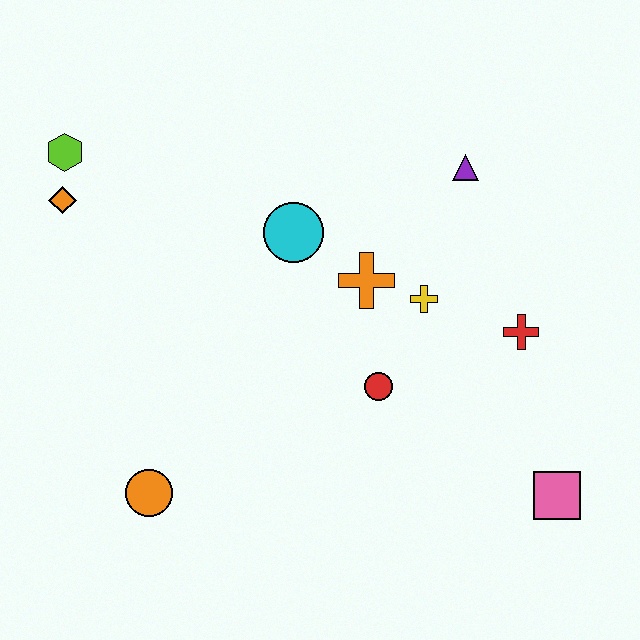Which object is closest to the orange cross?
The yellow cross is closest to the orange cross.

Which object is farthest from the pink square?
The lime hexagon is farthest from the pink square.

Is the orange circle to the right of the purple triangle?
No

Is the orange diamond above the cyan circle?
Yes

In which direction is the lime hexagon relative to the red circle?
The lime hexagon is to the left of the red circle.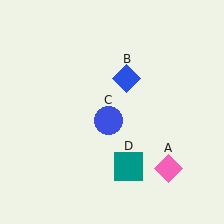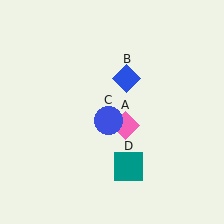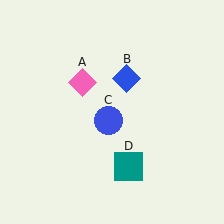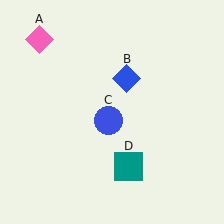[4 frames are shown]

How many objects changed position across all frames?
1 object changed position: pink diamond (object A).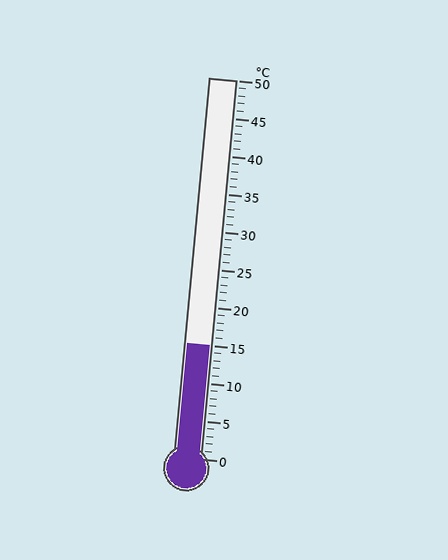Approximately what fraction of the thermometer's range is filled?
The thermometer is filled to approximately 30% of its range.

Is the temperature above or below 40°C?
The temperature is below 40°C.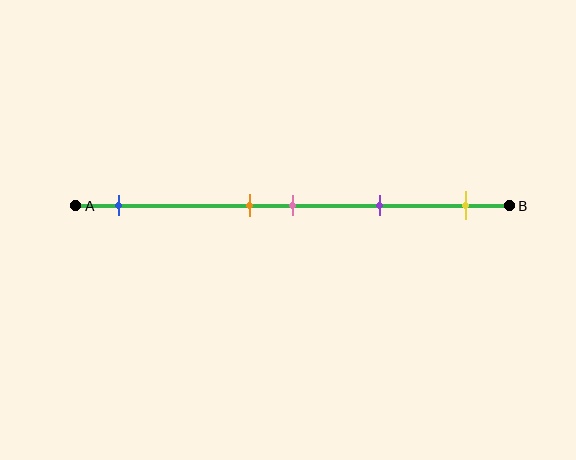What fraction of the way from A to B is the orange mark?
The orange mark is approximately 40% (0.4) of the way from A to B.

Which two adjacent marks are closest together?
The orange and pink marks are the closest adjacent pair.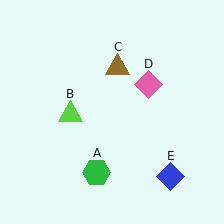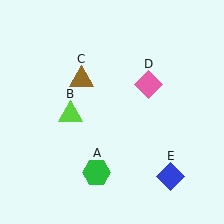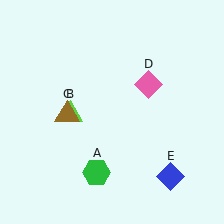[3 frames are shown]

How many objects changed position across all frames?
1 object changed position: brown triangle (object C).